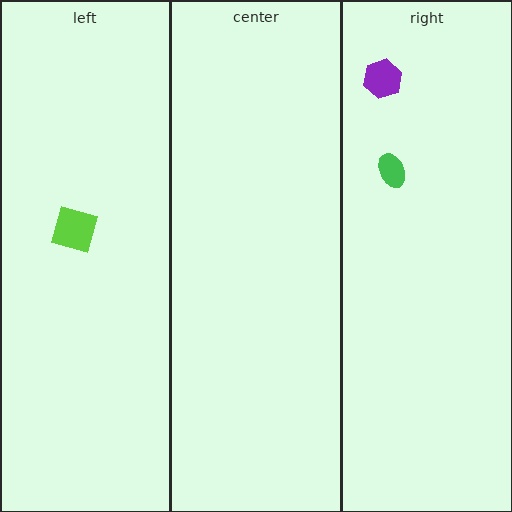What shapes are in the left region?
The lime diamond.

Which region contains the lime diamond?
The left region.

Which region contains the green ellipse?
The right region.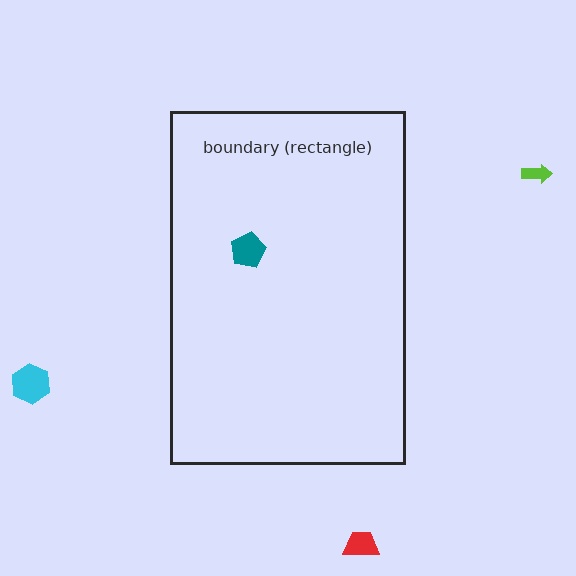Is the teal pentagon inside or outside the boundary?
Inside.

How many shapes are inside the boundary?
1 inside, 3 outside.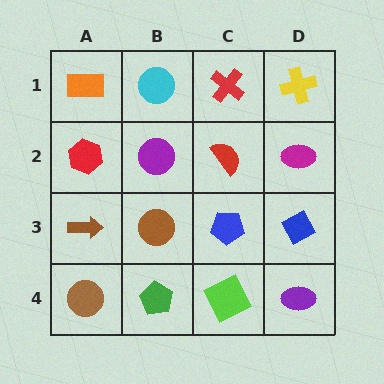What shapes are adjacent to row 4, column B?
A brown circle (row 3, column B), a brown circle (row 4, column A), a lime square (row 4, column C).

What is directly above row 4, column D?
A blue diamond.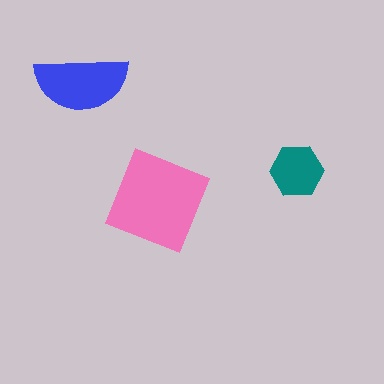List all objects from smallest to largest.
The teal hexagon, the blue semicircle, the pink square.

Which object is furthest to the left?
The blue semicircle is leftmost.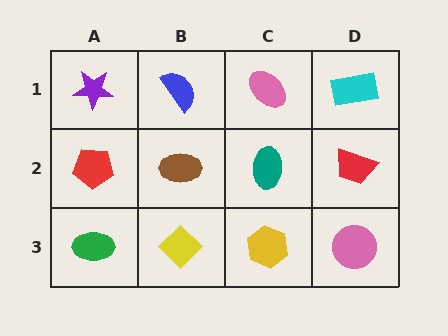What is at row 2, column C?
A teal ellipse.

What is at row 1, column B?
A blue semicircle.